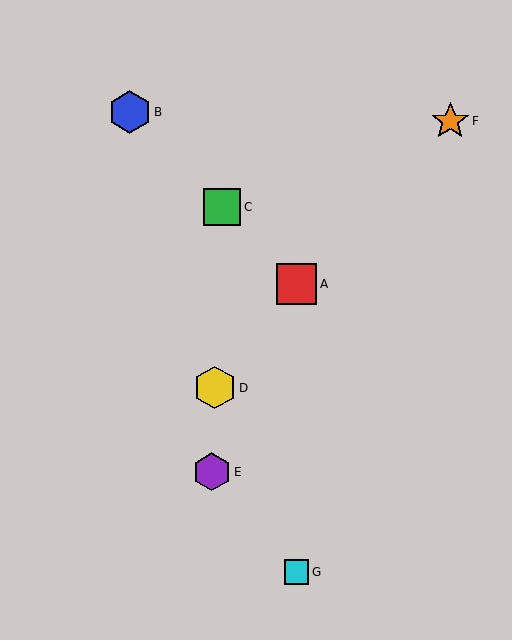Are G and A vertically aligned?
Yes, both are at x≈296.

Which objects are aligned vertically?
Objects A, G are aligned vertically.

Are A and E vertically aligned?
No, A is at x≈296 and E is at x≈212.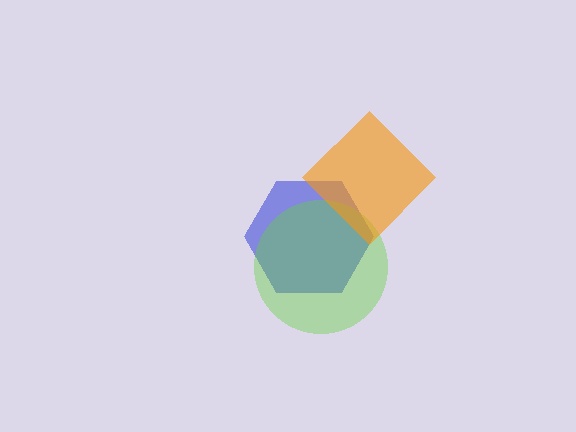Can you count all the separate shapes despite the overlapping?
Yes, there are 3 separate shapes.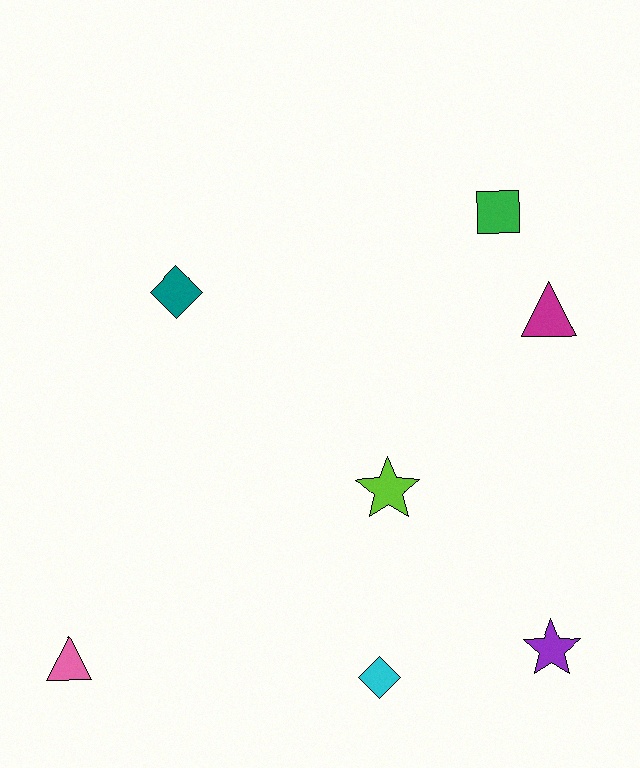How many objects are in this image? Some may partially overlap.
There are 7 objects.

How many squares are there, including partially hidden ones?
There is 1 square.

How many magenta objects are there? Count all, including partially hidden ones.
There is 1 magenta object.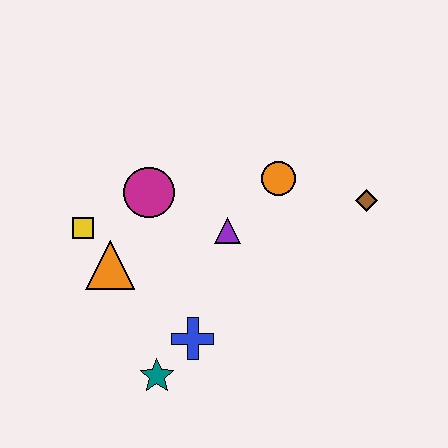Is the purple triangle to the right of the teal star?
Yes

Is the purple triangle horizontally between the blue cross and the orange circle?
Yes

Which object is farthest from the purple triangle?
The teal star is farthest from the purple triangle.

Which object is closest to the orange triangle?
The yellow square is closest to the orange triangle.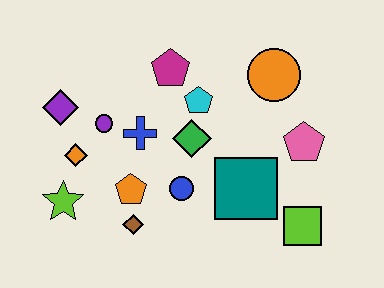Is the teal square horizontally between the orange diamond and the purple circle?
No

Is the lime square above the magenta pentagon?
No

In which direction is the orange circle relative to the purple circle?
The orange circle is to the right of the purple circle.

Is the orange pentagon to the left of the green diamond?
Yes